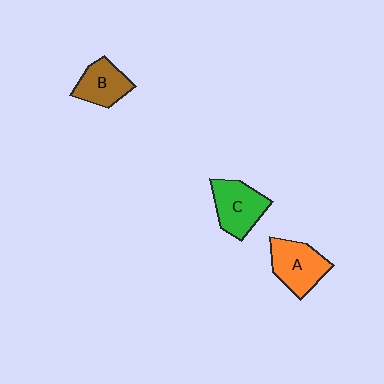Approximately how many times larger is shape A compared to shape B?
Approximately 1.2 times.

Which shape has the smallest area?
Shape B (brown).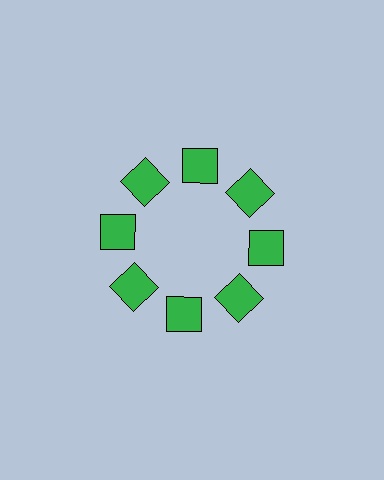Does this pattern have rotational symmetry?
Yes, this pattern has 8-fold rotational symmetry. It looks the same after rotating 45 degrees around the center.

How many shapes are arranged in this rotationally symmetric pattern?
There are 8 shapes, arranged in 8 groups of 1.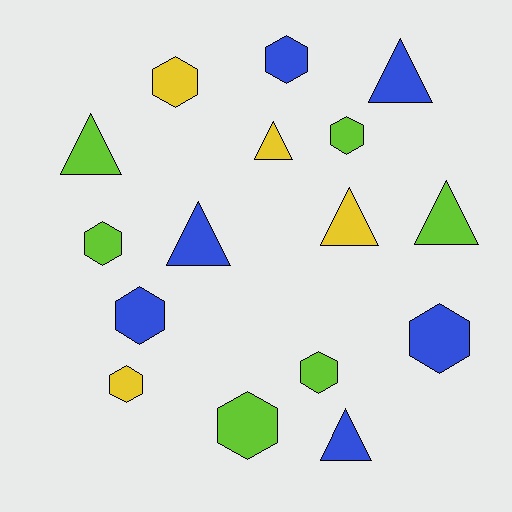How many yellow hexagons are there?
There are 2 yellow hexagons.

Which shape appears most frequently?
Hexagon, with 9 objects.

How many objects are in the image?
There are 16 objects.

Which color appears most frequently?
Lime, with 6 objects.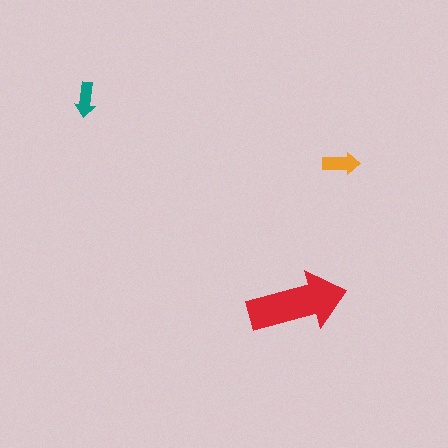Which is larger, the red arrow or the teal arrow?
The red one.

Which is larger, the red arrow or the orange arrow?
The red one.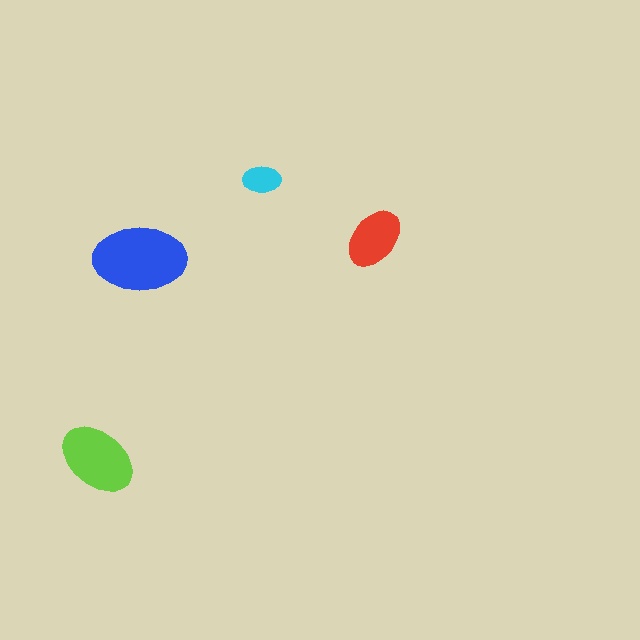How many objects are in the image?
There are 4 objects in the image.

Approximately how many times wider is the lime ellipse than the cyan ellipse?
About 2 times wider.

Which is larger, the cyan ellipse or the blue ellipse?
The blue one.